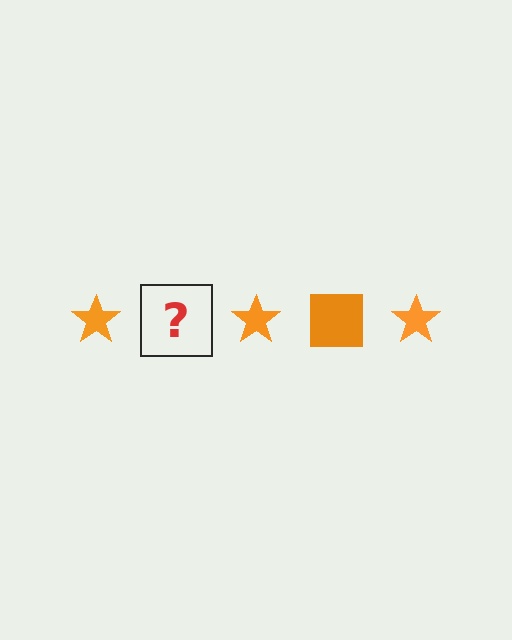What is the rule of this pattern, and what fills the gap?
The rule is that the pattern cycles through star, square shapes in orange. The gap should be filled with an orange square.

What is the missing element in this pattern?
The missing element is an orange square.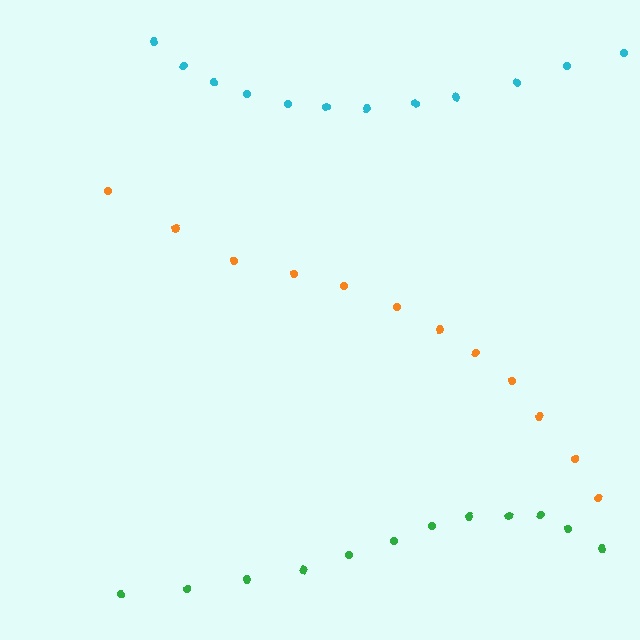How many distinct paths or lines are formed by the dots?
There are 3 distinct paths.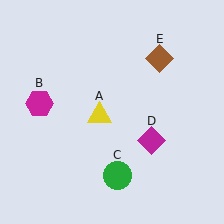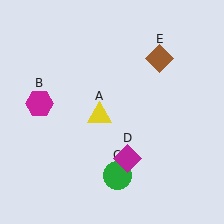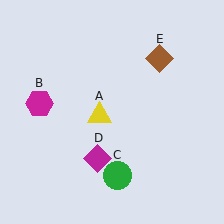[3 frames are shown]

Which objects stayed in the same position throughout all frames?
Yellow triangle (object A) and magenta hexagon (object B) and green circle (object C) and brown diamond (object E) remained stationary.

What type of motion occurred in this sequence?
The magenta diamond (object D) rotated clockwise around the center of the scene.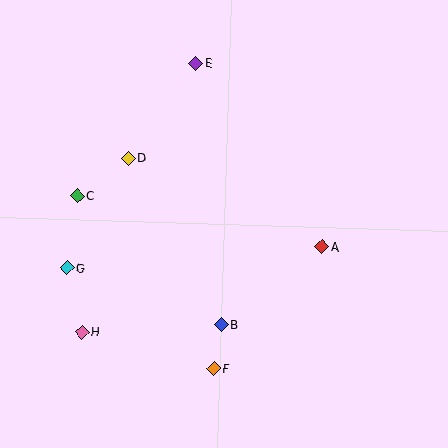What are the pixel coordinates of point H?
Point H is at (82, 332).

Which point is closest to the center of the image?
Point B at (221, 325) is closest to the center.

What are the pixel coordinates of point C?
Point C is at (77, 195).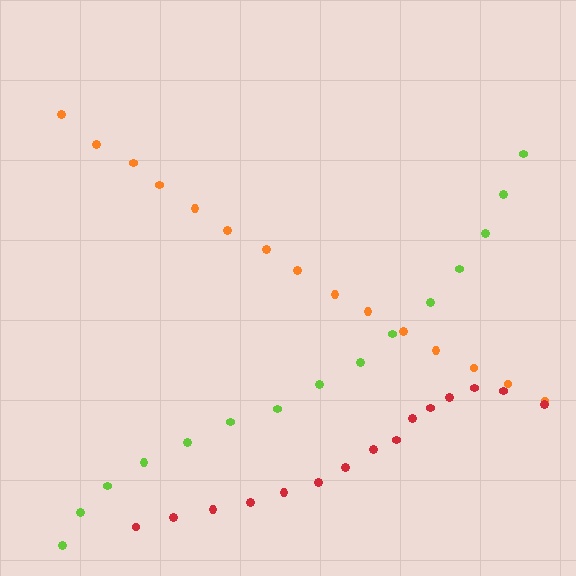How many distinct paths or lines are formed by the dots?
There are 3 distinct paths.